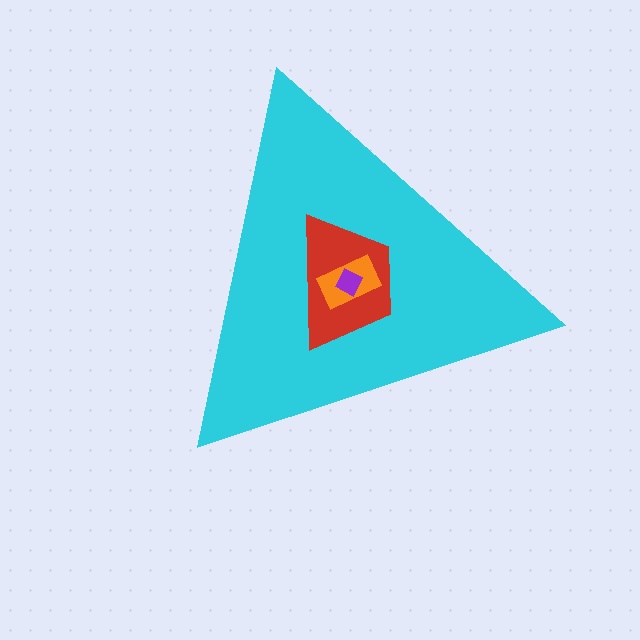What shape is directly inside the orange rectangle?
The purple diamond.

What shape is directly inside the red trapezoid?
The orange rectangle.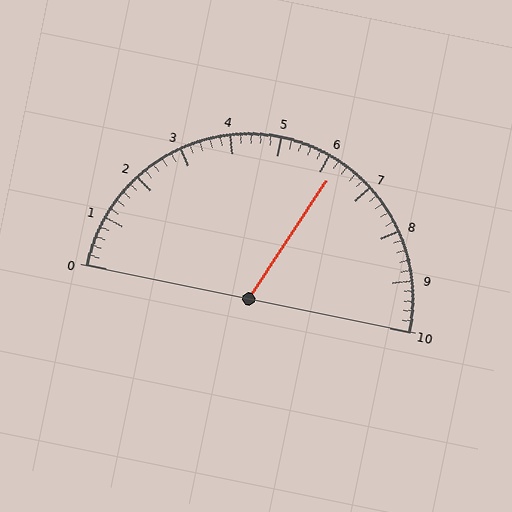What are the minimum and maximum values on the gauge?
The gauge ranges from 0 to 10.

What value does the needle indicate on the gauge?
The needle indicates approximately 6.2.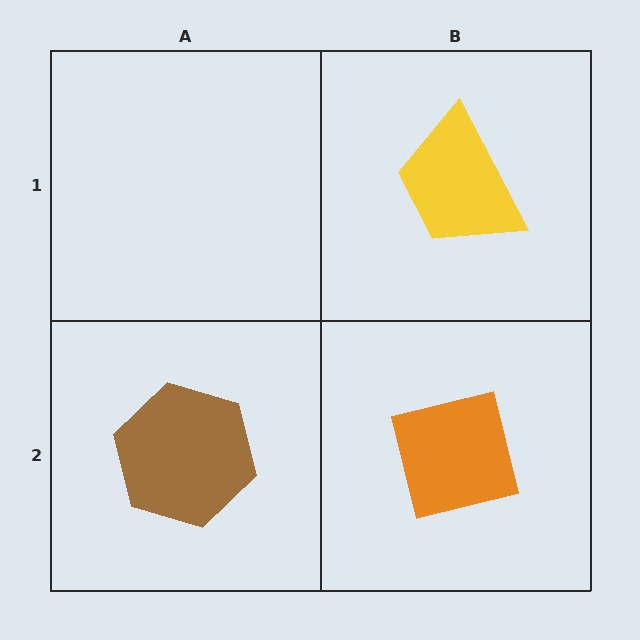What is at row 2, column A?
A brown hexagon.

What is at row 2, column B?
An orange square.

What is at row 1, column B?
A yellow trapezoid.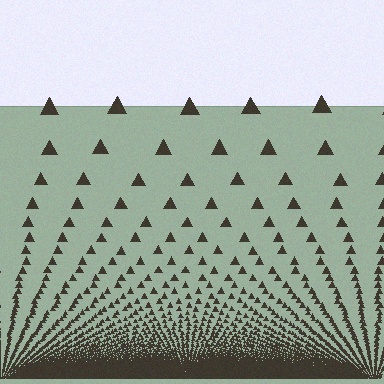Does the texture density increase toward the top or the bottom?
Density increases toward the bottom.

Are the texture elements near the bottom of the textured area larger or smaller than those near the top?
Smaller. The gradient is inverted — elements near the bottom are smaller and denser.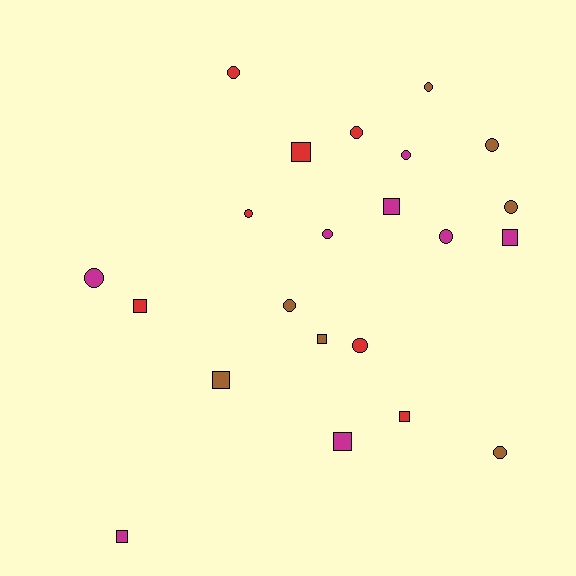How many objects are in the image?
There are 22 objects.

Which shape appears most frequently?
Circle, with 13 objects.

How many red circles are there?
There are 4 red circles.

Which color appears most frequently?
Magenta, with 8 objects.